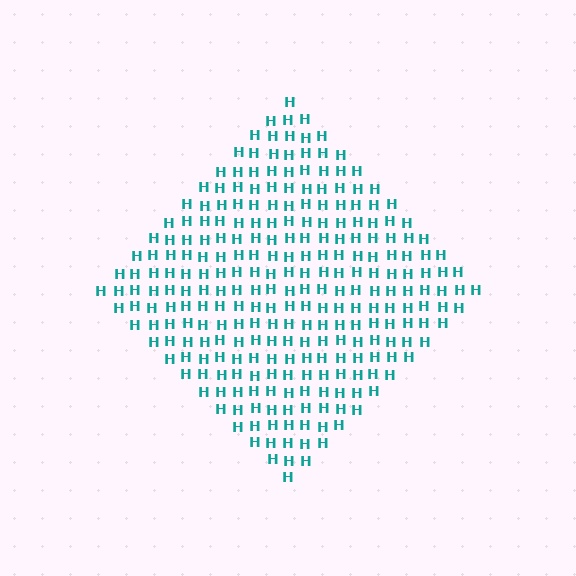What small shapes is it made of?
It is made of small letter H's.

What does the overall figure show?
The overall figure shows a diamond.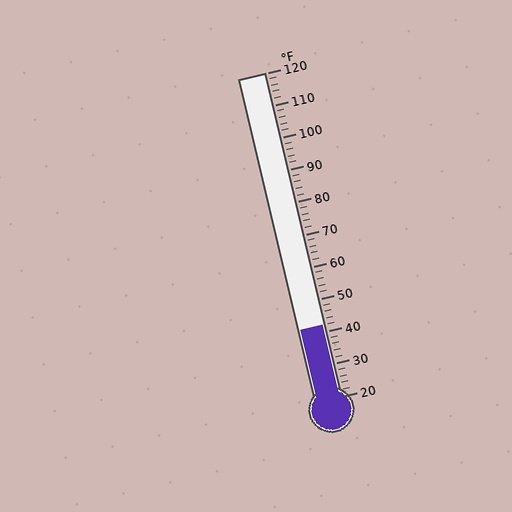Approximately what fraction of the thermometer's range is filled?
The thermometer is filled to approximately 20% of its range.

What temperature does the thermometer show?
The thermometer shows approximately 42°F.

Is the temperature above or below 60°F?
The temperature is below 60°F.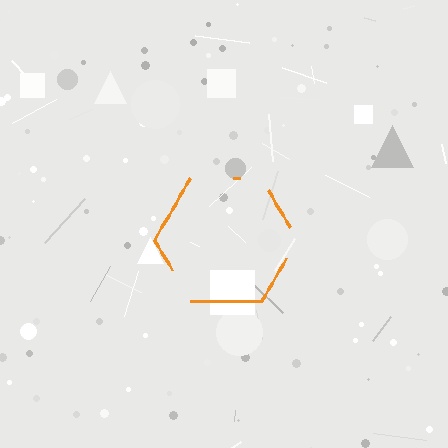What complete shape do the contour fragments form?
The contour fragments form a hexagon.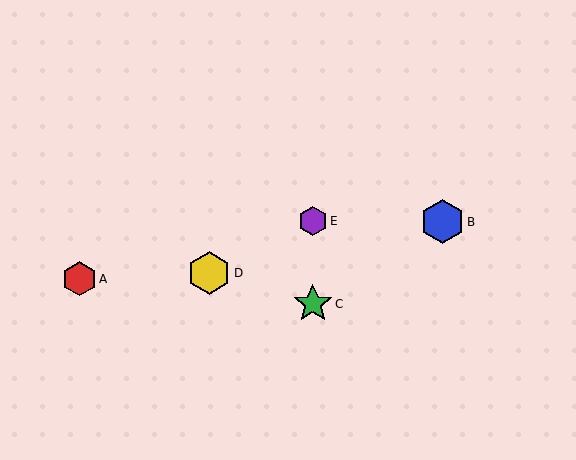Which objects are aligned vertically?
Objects C, E are aligned vertically.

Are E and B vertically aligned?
No, E is at x≈313 and B is at x≈442.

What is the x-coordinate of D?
Object D is at x≈209.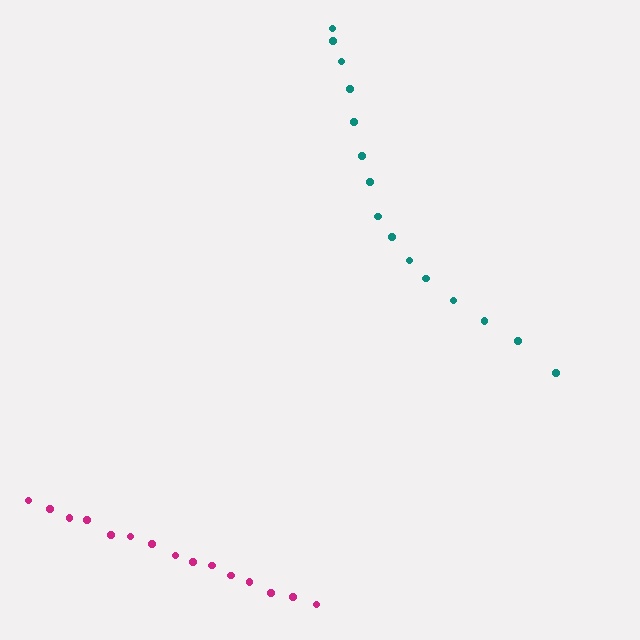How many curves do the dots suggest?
There are 2 distinct paths.